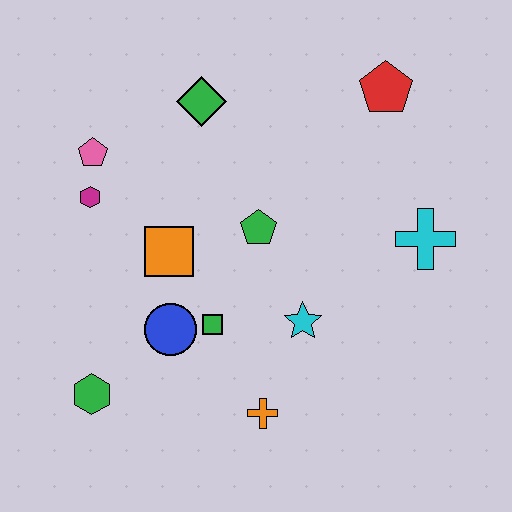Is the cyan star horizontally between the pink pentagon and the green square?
No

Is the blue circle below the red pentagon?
Yes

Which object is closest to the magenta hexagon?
The pink pentagon is closest to the magenta hexagon.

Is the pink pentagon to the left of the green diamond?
Yes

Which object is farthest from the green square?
The red pentagon is farthest from the green square.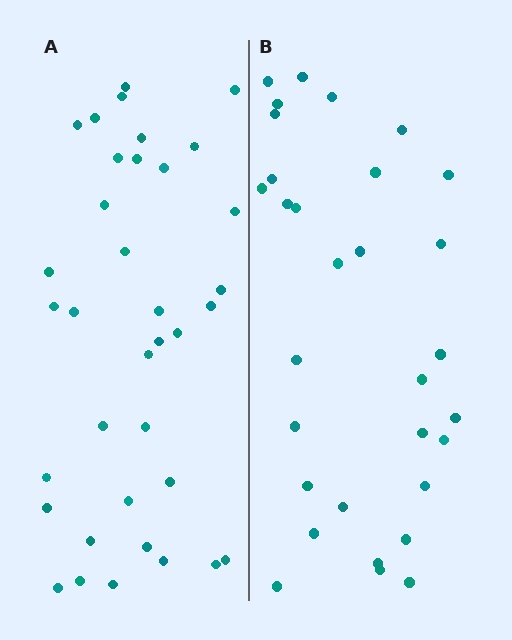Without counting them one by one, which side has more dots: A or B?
Region A (the left region) has more dots.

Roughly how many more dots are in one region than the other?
Region A has about 5 more dots than region B.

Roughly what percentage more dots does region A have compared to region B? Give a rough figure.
About 15% more.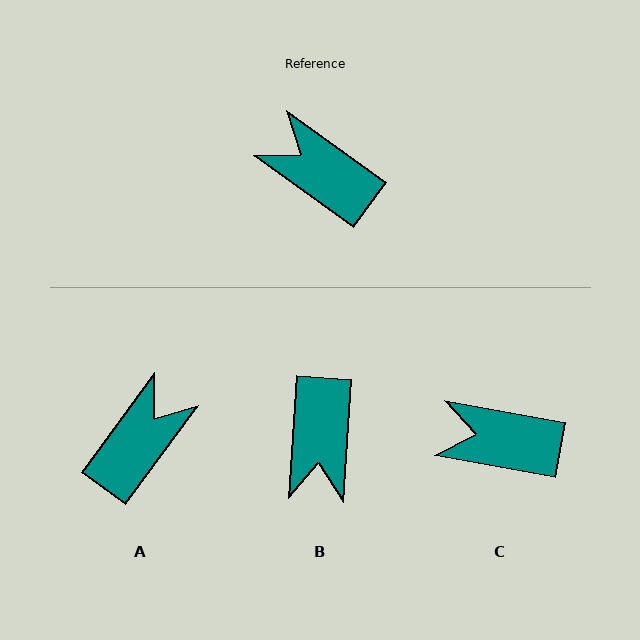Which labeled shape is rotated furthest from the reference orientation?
B, about 122 degrees away.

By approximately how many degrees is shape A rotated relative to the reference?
Approximately 90 degrees clockwise.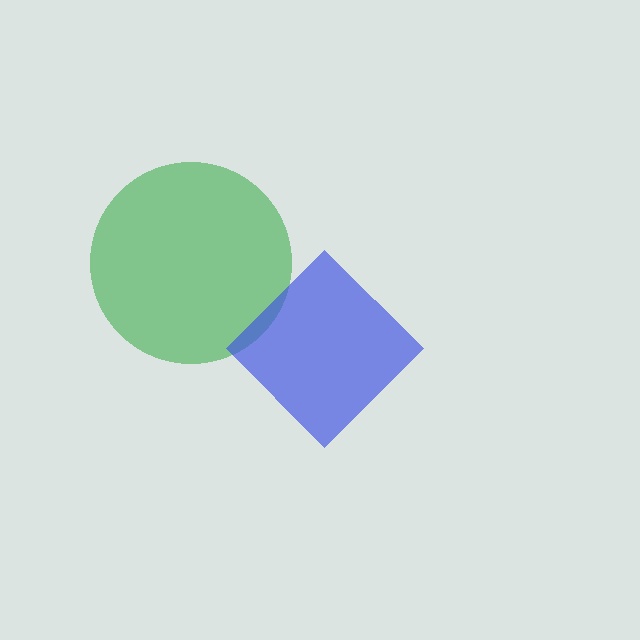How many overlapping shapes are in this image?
There are 2 overlapping shapes in the image.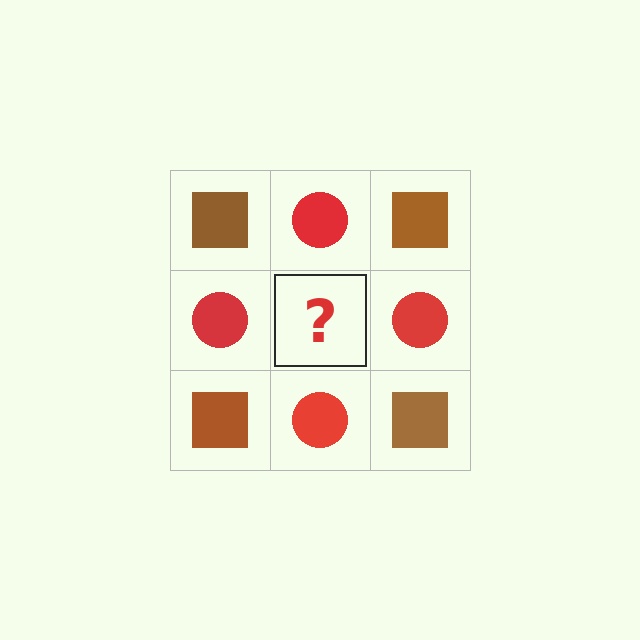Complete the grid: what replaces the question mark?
The question mark should be replaced with a brown square.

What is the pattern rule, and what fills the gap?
The rule is that it alternates brown square and red circle in a checkerboard pattern. The gap should be filled with a brown square.